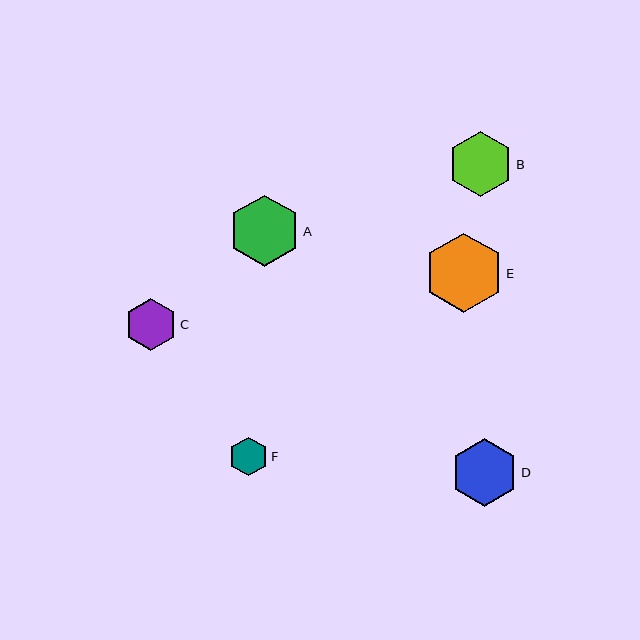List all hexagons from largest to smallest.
From largest to smallest: E, A, D, B, C, F.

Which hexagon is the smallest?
Hexagon F is the smallest with a size of approximately 38 pixels.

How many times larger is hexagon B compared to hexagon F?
Hexagon B is approximately 1.7 times the size of hexagon F.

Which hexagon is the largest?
Hexagon E is the largest with a size of approximately 79 pixels.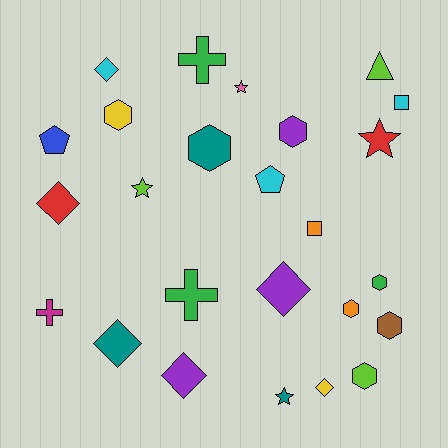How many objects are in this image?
There are 25 objects.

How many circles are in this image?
There are no circles.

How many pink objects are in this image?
There is 1 pink object.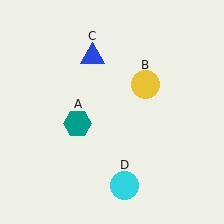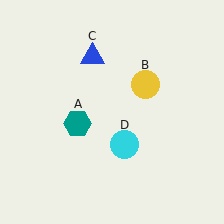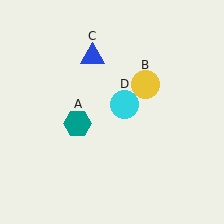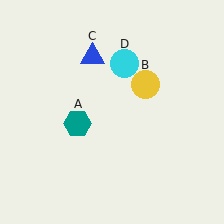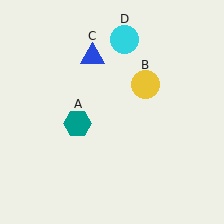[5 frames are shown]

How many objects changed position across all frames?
1 object changed position: cyan circle (object D).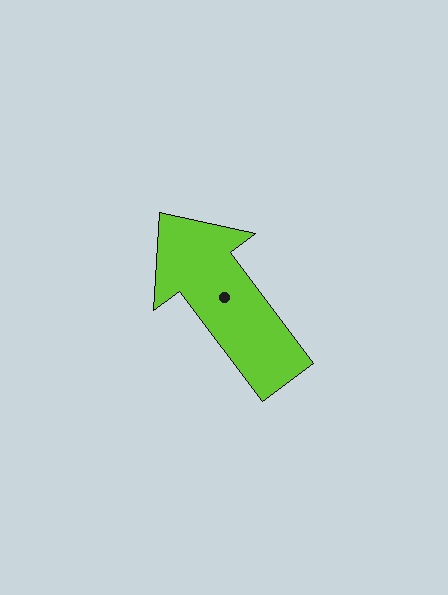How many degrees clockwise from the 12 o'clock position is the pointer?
Approximately 323 degrees.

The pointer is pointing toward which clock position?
Roughly 11 o'clock.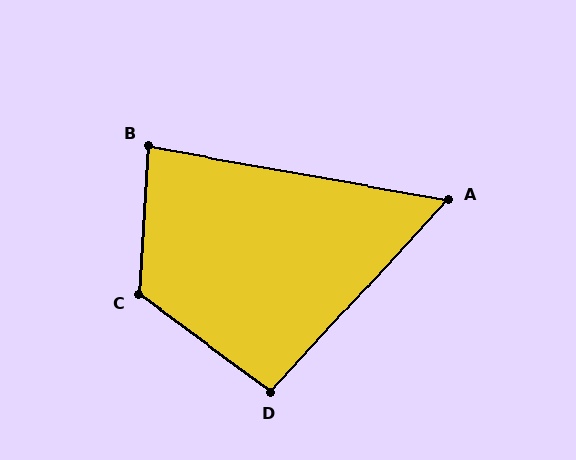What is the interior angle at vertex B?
Approximately 84 degrees (acute).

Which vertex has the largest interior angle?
C, at approximately 123 degrees.